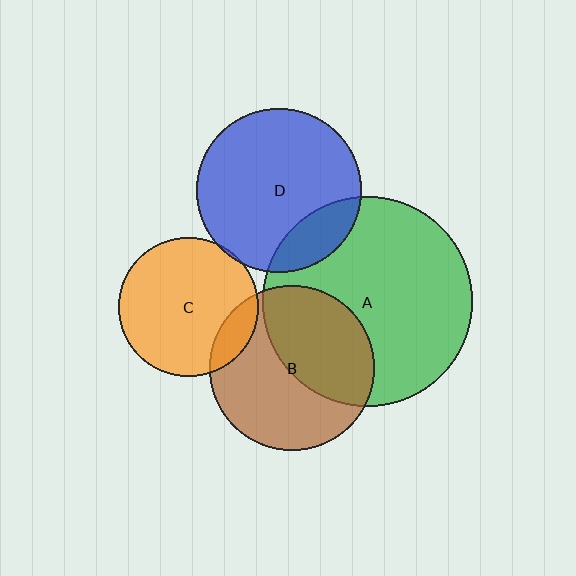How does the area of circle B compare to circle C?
Approximately 1.4 times.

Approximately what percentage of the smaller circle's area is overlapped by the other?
Approximately 45%.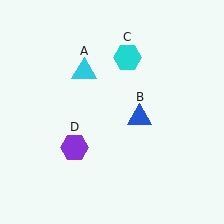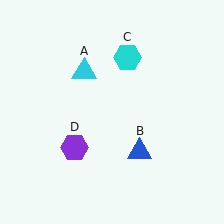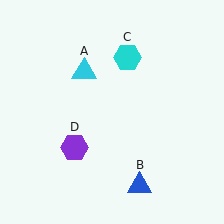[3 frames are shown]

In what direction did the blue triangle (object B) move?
The blue triangle (object B) moved down.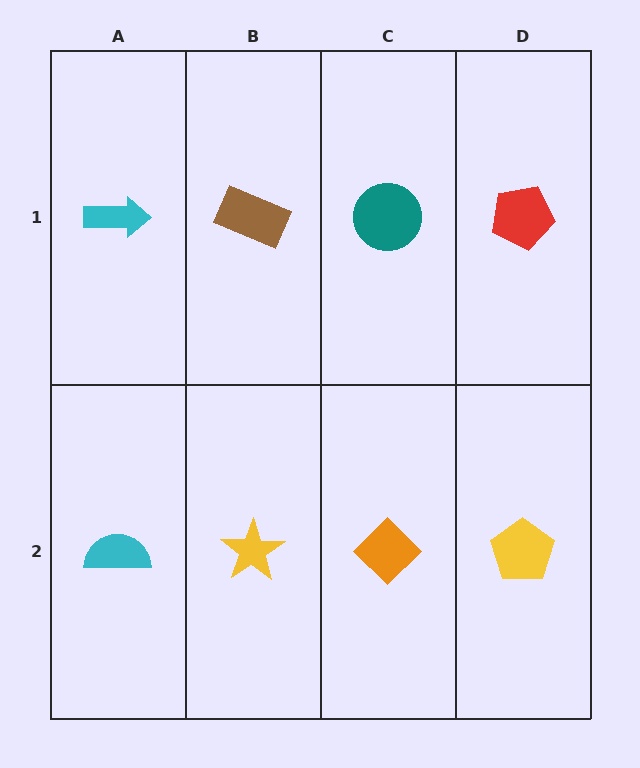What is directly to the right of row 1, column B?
A teal circle.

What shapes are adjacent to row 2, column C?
A teal circle (row 1, column C), a yellow star (row 2, column B), a yellow pentagon (row 2, column D).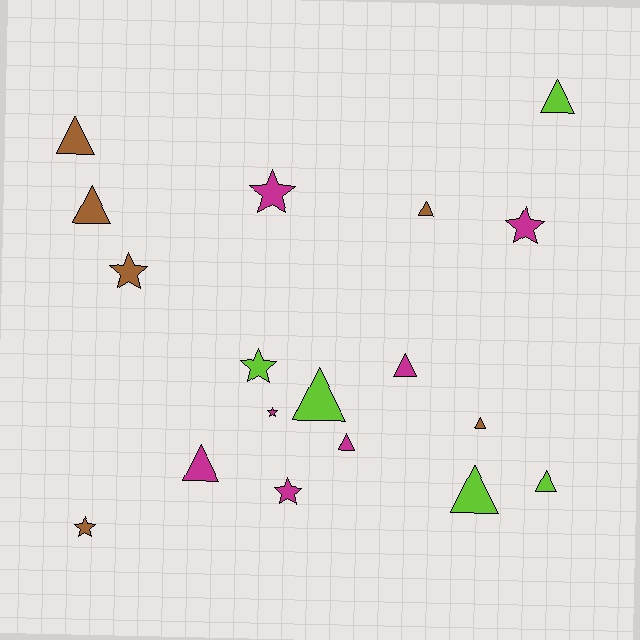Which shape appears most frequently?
Triangle, with 11 objects.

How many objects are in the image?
There are 18 objects.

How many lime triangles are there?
There are 4 lime triangles.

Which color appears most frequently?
Magenta, with 7 objects.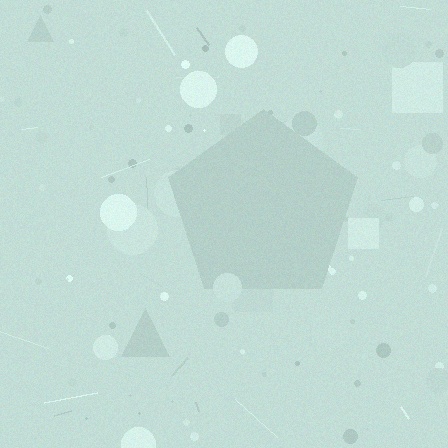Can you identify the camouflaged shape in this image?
The camouflaged shape is a pentagon.